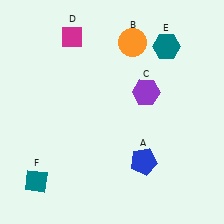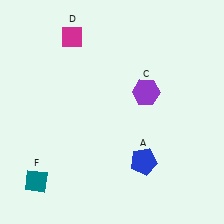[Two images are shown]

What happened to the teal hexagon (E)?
The teal hexagon (E) was removed in Image 2. It was in the top-right area of Image 1.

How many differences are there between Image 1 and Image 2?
There are 2 differences between the two images.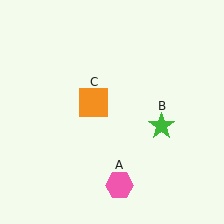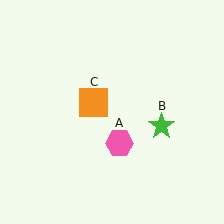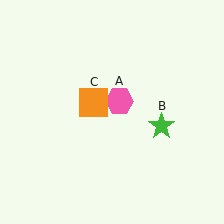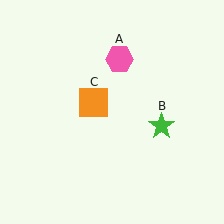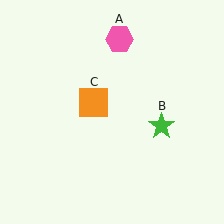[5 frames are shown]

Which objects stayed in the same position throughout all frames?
Green star (object B) and orange square (object C) remained stationary.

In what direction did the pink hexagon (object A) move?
The pink hexagon (object A) moved up.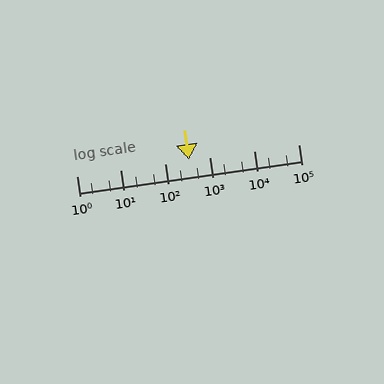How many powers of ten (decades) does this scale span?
The scale spans 5 decades, from 1 to 100000.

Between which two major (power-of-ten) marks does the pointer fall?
The pointer is between 100 and 1000.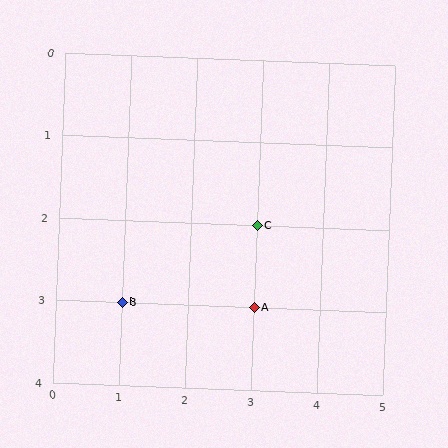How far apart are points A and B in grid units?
Points A and B are 2 columns apart.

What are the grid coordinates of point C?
Point C is at grid coordinates (3, 2).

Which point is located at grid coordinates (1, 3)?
Point B is at (1, 3).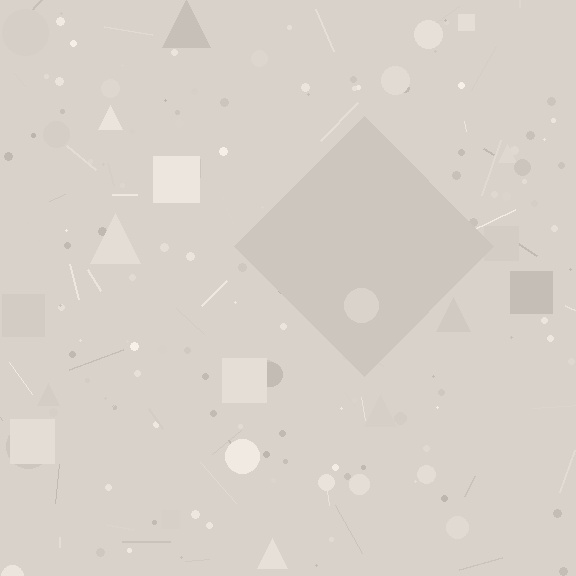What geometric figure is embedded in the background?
A diamond is embedded in the background.